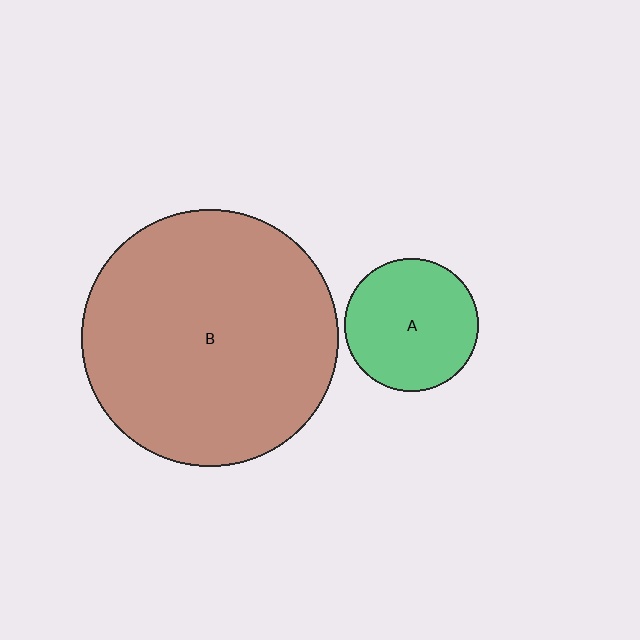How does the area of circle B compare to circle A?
Approximately 3.7 times.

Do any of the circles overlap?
No, none of the circles overlap.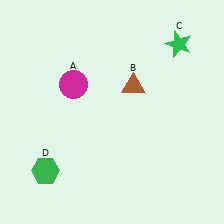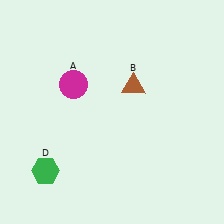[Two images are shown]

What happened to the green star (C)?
The green star (C) was removed in Image 2. It was in the top-right area of Image 1.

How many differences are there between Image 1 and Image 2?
There is 1 difference between the two images.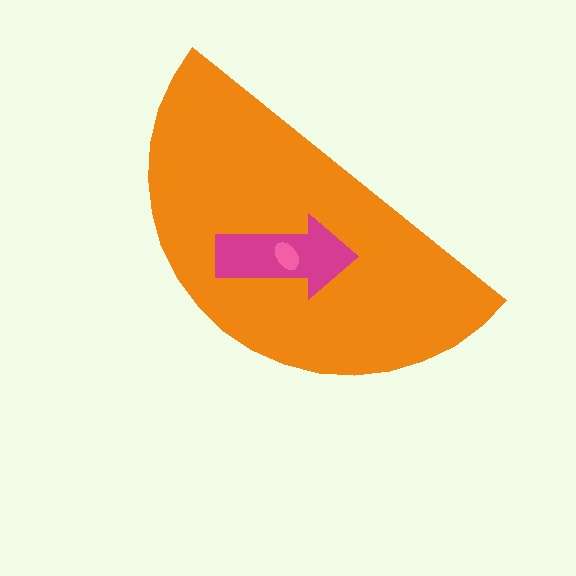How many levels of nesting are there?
3.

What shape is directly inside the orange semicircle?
The magenta arrow.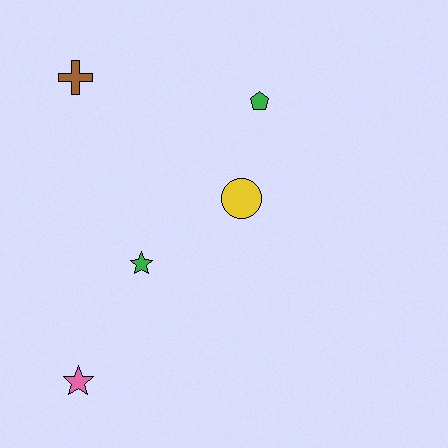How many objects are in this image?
There are 5 objects.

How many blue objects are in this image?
There are no blue objects.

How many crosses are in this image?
There is 1 cross.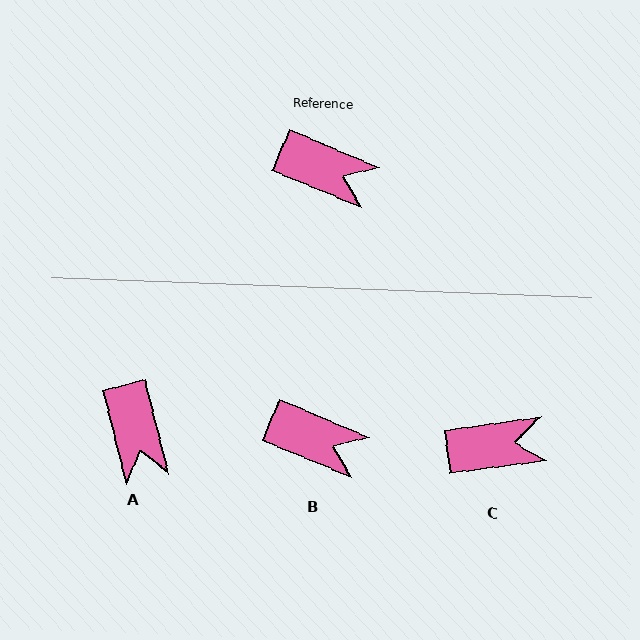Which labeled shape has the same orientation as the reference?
B.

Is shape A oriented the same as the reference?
No, it is off by about 53 degrees.